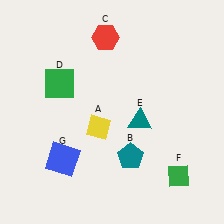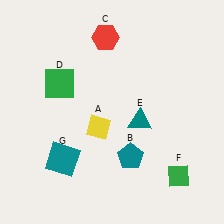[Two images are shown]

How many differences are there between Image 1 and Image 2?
There is 1 difference between the two images.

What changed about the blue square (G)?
In Image 1, G is blue. In Image 2, it changed to teal.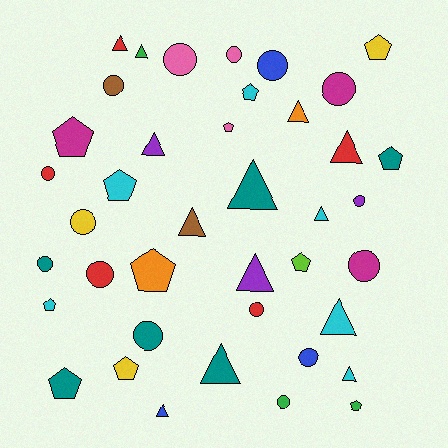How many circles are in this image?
There are 15 circles.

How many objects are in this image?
There are 40 objects.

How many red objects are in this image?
There are 5 red objects.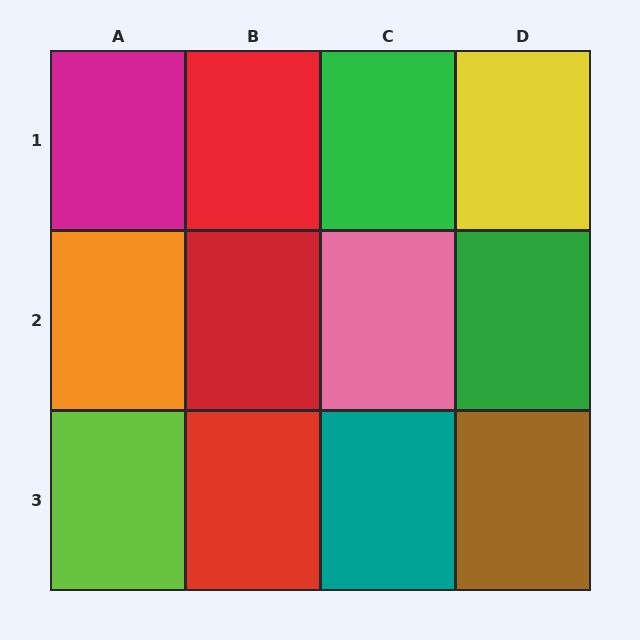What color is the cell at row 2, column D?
Green.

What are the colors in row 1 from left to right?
Magenta, red, green, yellow.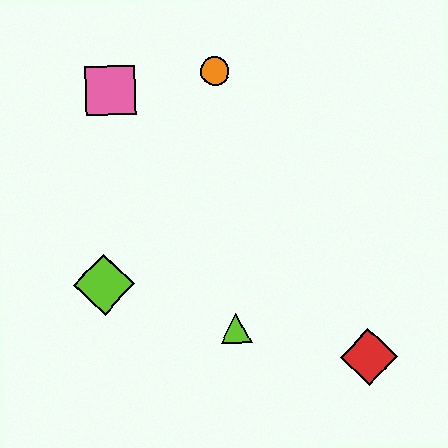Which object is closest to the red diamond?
The lime triangle is closest to the red diamond.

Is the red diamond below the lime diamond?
Yes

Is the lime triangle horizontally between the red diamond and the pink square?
Yes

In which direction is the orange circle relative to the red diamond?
The orange circle is above the red diamond.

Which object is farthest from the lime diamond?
The red diamond is farthest from the lime diamond.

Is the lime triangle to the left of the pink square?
No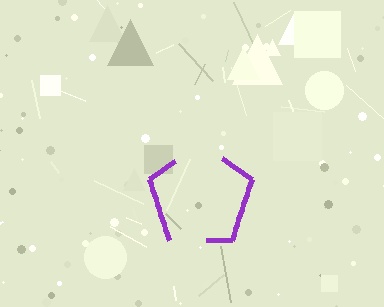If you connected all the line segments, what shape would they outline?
They would outline a pentagon.